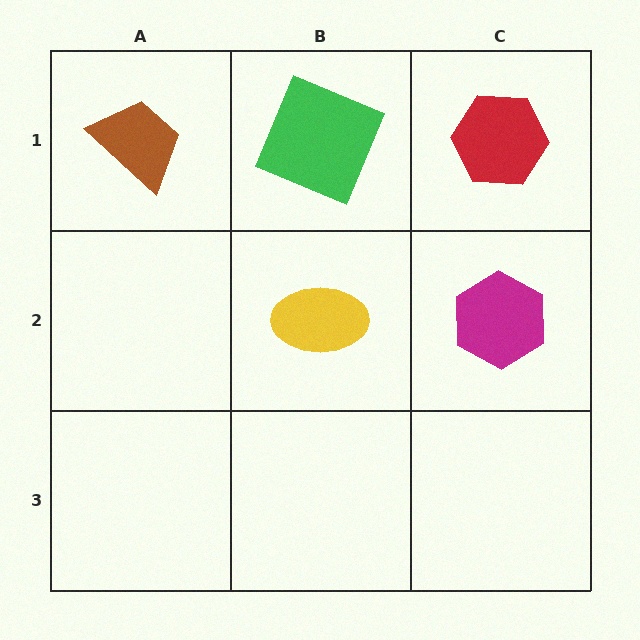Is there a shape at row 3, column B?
No, that cell is empty.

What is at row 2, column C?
A magenta hexagon.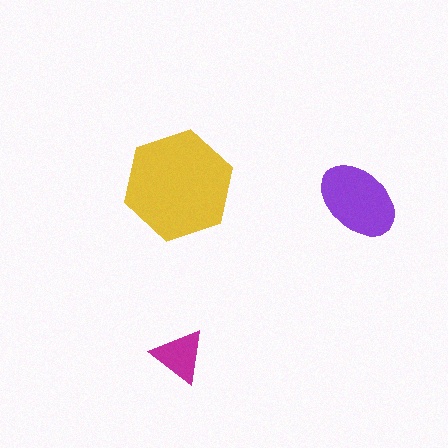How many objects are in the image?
There are 3 objects in the image.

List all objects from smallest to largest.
The magenta triangle, the purple ellipse, the yellow hexagon.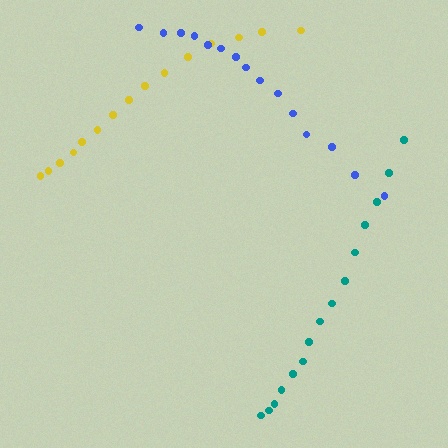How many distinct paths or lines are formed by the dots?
There are 3 distinct paths.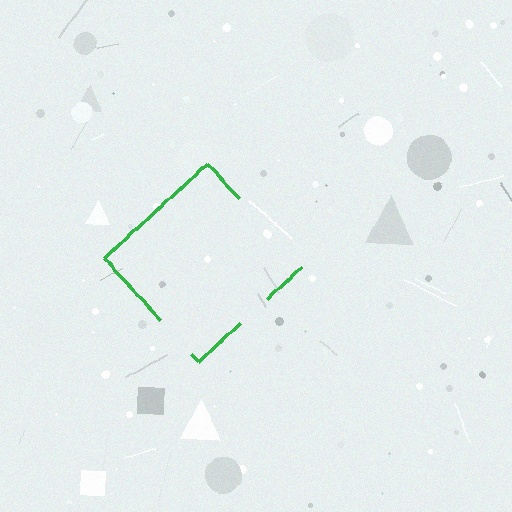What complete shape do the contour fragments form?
The contour fragments form a diamond.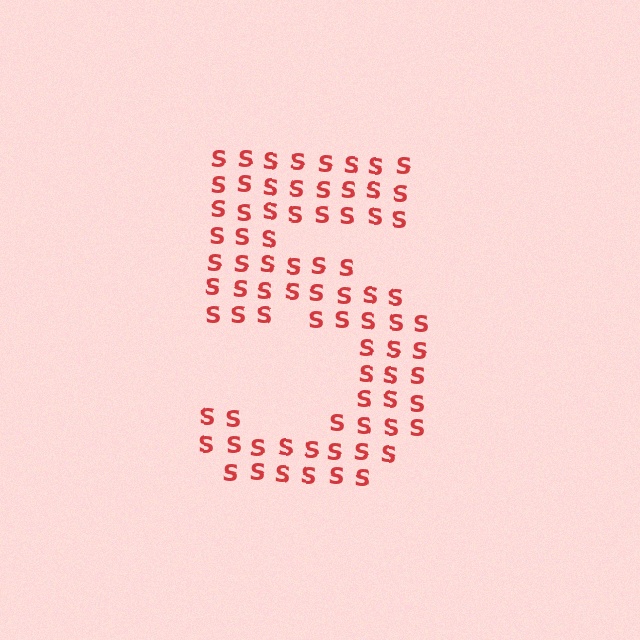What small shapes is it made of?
It is made of small letter S's.